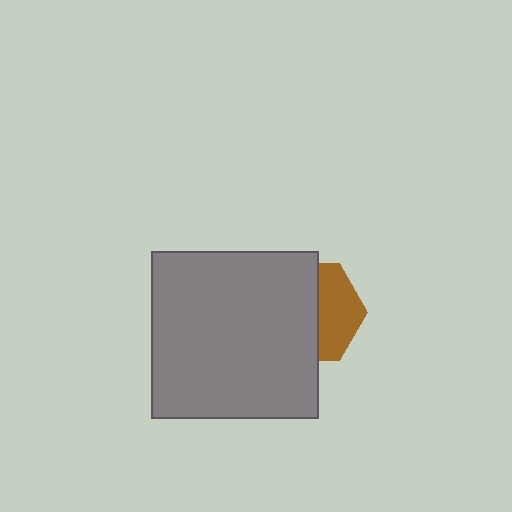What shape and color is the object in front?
The object in front is a gray square.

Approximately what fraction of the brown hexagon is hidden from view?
Roughly 60% of the brown hexagon is hidden behind the gray square.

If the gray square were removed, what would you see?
You would see the complete brown hexagon.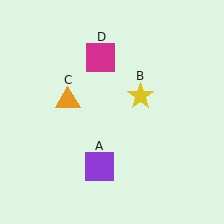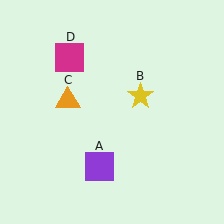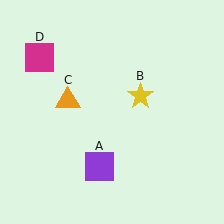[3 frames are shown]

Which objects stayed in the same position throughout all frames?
Purple square (object A) and yellow star (object B) and orange triangle (object C) remained stationary.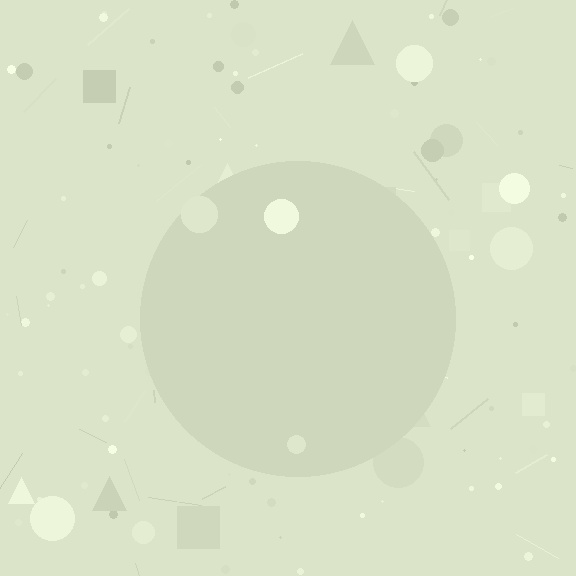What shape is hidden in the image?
A circle is hidden in the image.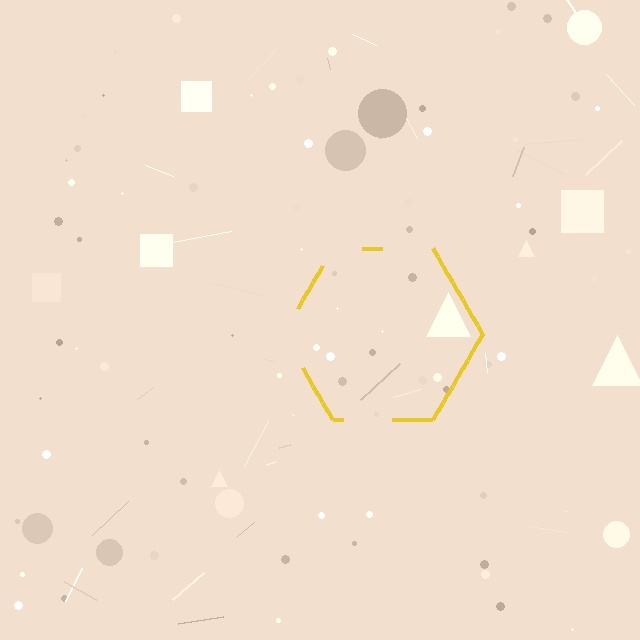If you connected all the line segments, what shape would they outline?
They would outline a hexagon.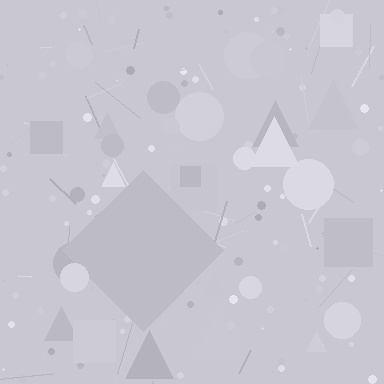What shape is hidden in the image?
A diamond is hidden in the image.